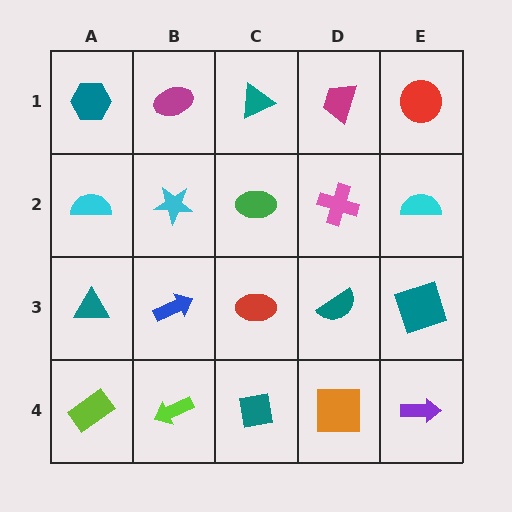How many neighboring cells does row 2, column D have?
4.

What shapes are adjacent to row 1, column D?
A pink cross (row 2, column D), a teal triangle (row 1, column C), a red circle (row 1, column E).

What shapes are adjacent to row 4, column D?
A teal semicircle (row 3, column D), a teal square (row 4, column C), a purple arrow (row 4, column E).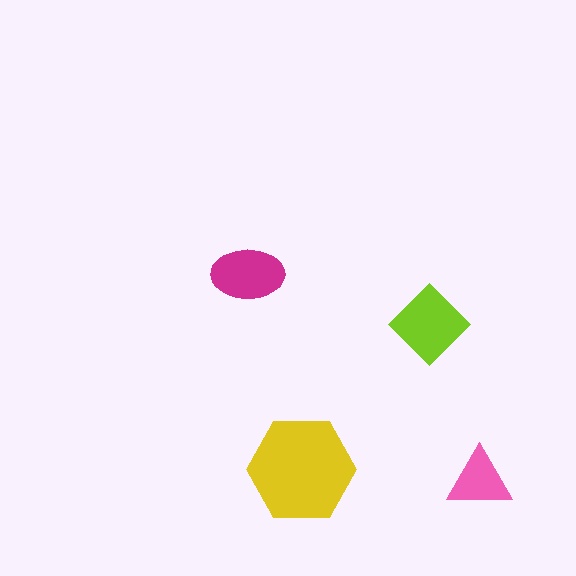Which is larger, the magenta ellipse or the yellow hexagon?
The yellow hexagon.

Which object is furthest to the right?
The pink triangle is rightmost.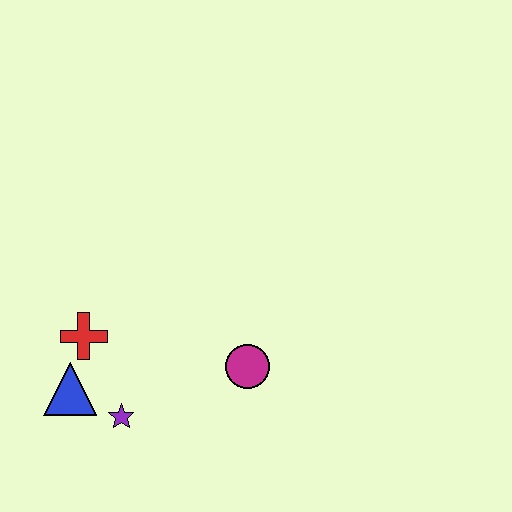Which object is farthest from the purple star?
The magenta circle is farthest from the purple star.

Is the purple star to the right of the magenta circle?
No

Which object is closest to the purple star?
The blue triangle is closest to the purple star.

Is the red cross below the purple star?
No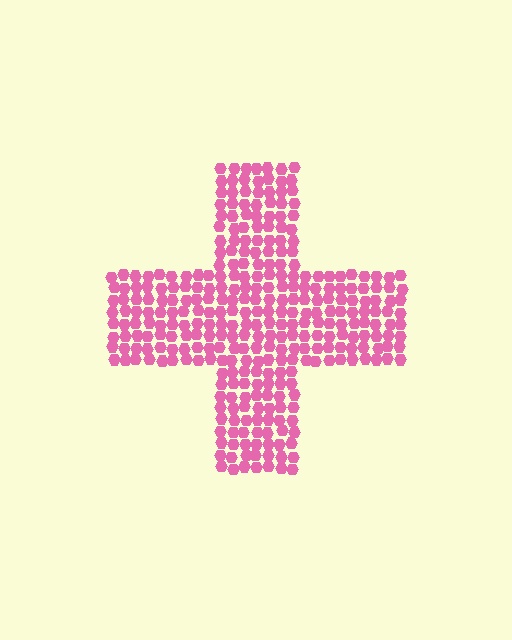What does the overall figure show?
The overall figure shows a cross.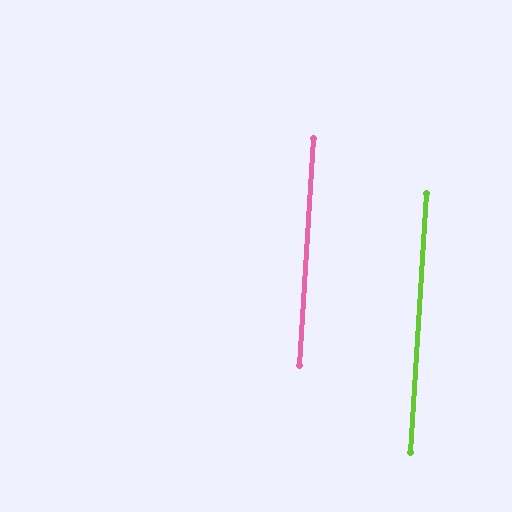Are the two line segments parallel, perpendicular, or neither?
Parallel — their directions differ by only 0.0°.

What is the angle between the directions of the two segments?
Approximately 0 degrees.